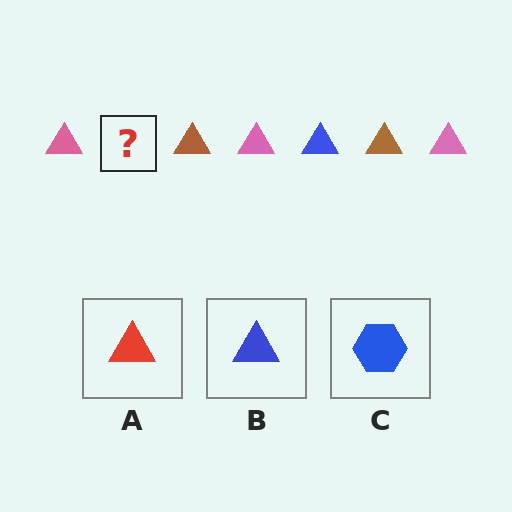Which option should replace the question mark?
Option B.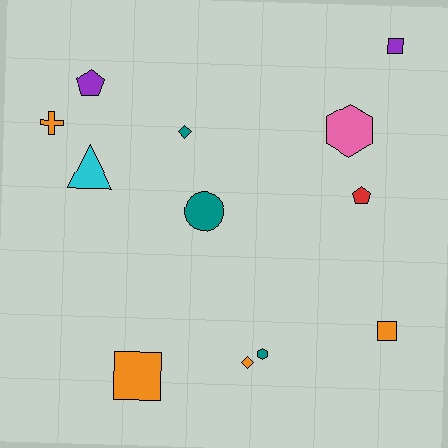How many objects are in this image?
There are 12 objects.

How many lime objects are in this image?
There are no lime objects.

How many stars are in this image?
There are no stars.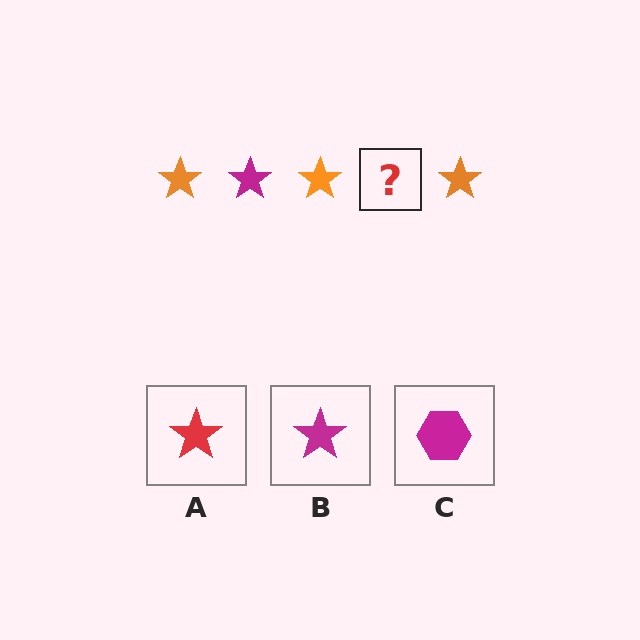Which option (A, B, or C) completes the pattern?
B.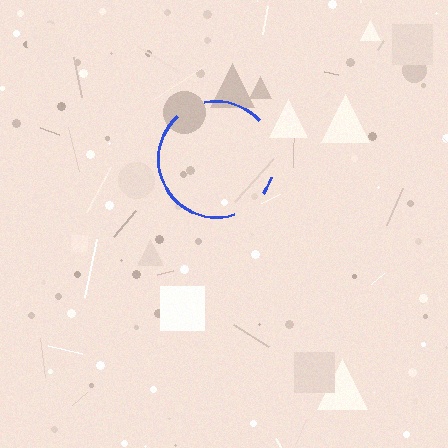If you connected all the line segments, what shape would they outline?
They would outline a circle.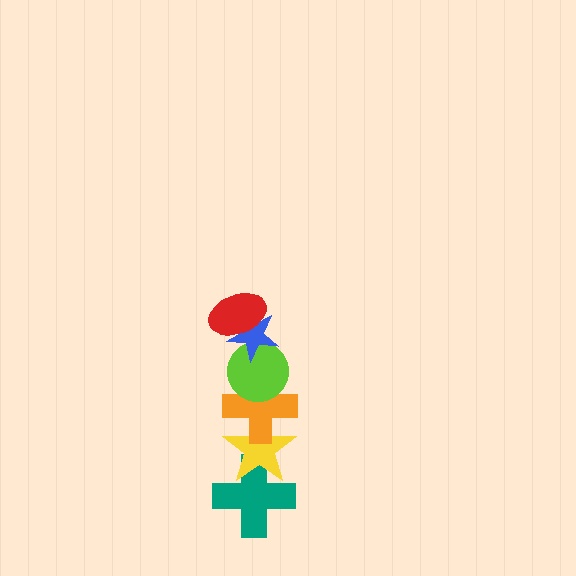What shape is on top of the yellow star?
The orange cross is on top of the yellow star.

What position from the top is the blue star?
The blue star is 2nd from the top.